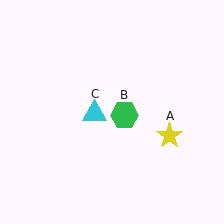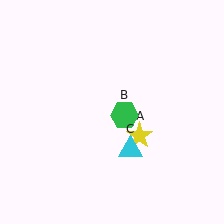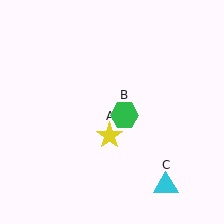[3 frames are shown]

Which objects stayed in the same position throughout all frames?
Green hexagon (object B) remained stationary.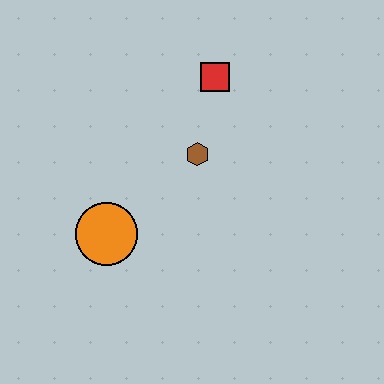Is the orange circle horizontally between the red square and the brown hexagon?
No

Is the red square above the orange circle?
Yes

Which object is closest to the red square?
The brown hexagon is closest to the red square.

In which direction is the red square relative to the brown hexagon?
The red square is above the brown hexagon.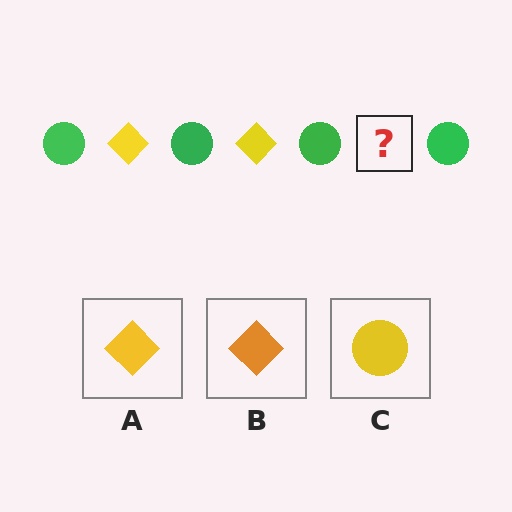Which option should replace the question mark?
Option A.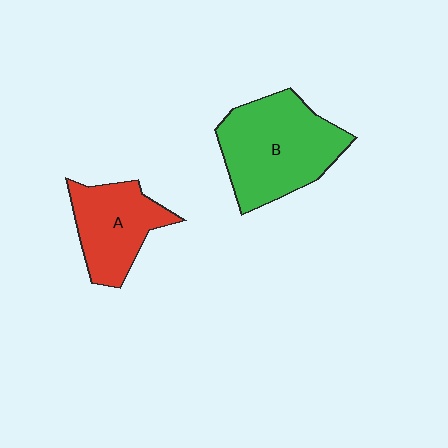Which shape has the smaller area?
Shape A (red).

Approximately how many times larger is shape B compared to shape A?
Approximately 1.5 times.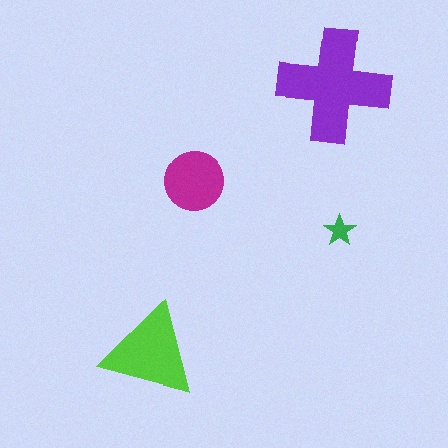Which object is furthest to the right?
The green star is rightmost.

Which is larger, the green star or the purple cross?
The purple cross.